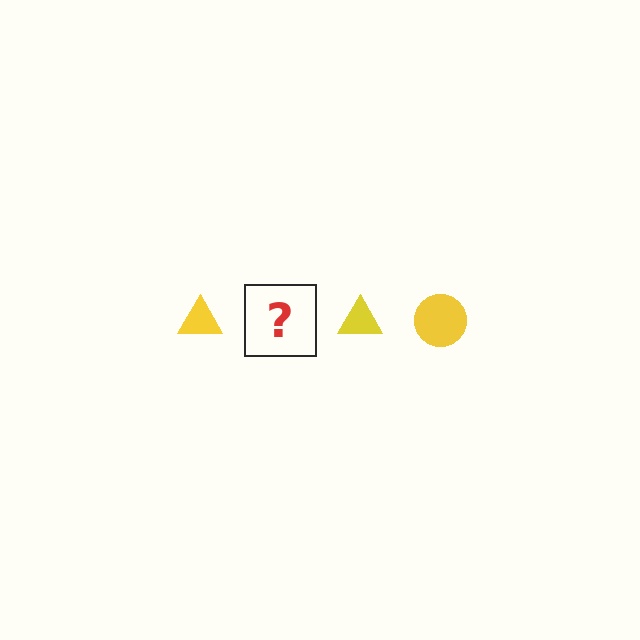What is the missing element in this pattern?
The missing element is a yellow circle.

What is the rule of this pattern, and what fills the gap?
The rule is that the pattern cycles through triangle, circle shapes in yellow. The gap should be filled with a yellow circle.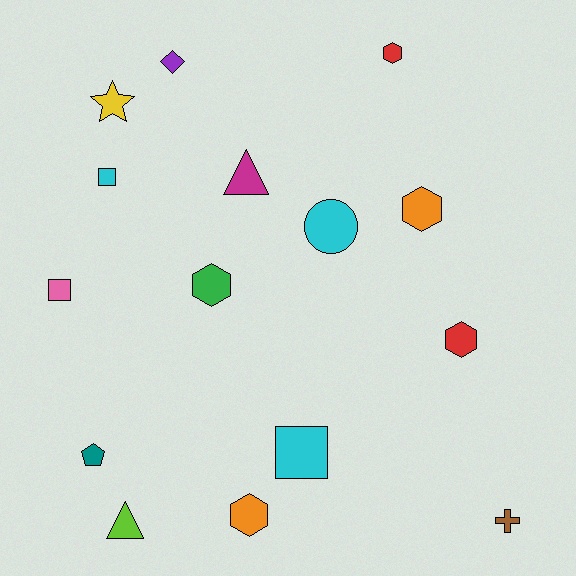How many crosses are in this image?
There is 1 cross.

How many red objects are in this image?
There are 2 red objects.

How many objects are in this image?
There are 15 objects.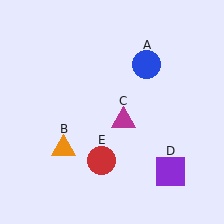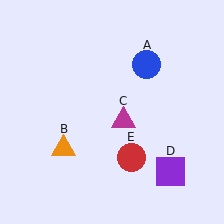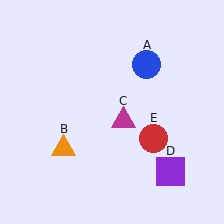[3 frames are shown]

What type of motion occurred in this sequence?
The red circle (object E) rotated counterclockwise around the center of the scene.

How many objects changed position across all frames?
1 object changed position: red circle (object E).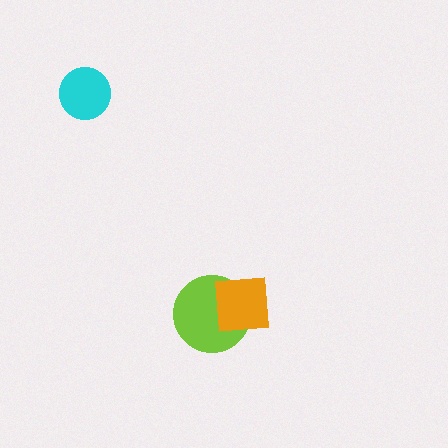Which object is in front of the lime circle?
The orange square is in front of the lime circle.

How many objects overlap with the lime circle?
1 object overlaps with the lime circle.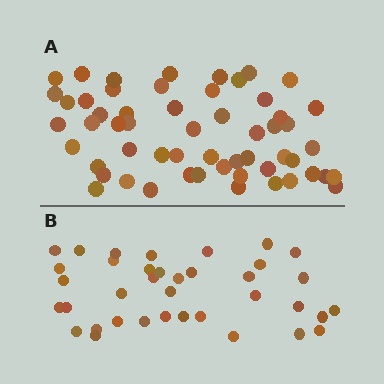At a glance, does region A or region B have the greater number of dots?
Region A (the top region) has more dots.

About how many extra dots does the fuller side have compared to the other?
Region A has approximately 20 more dots than region B.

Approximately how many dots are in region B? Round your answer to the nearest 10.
About 40 dots. (The exact count is 37, which rounds to 40.)